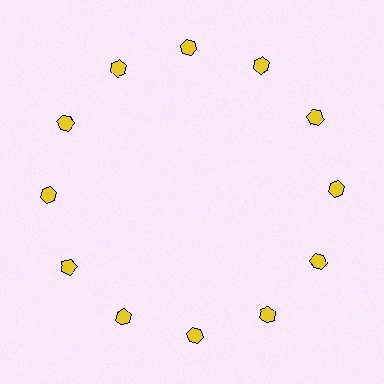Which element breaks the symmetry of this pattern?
The yellow pentagon at roughly the 8 o'clock position breaks the symmetry. All other shapes are yellow hexagons.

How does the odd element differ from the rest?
It has a different shape: pentagon instead of hexagon.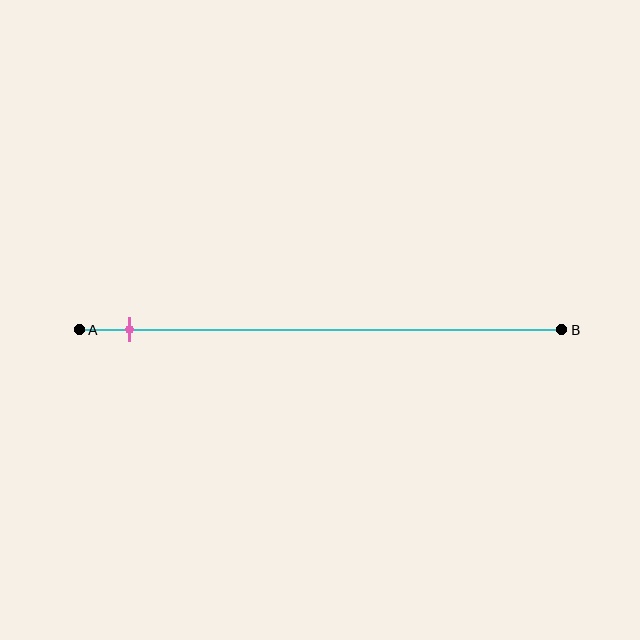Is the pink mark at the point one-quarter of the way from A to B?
No, the mark is at about 10% from A, not at the 25% one-quarter point.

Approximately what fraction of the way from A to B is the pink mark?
The pink mark is approximately 10% of the way from A to B.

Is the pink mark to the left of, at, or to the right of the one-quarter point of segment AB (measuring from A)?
The pink mark is to the left of the one-quarter point of segment AB.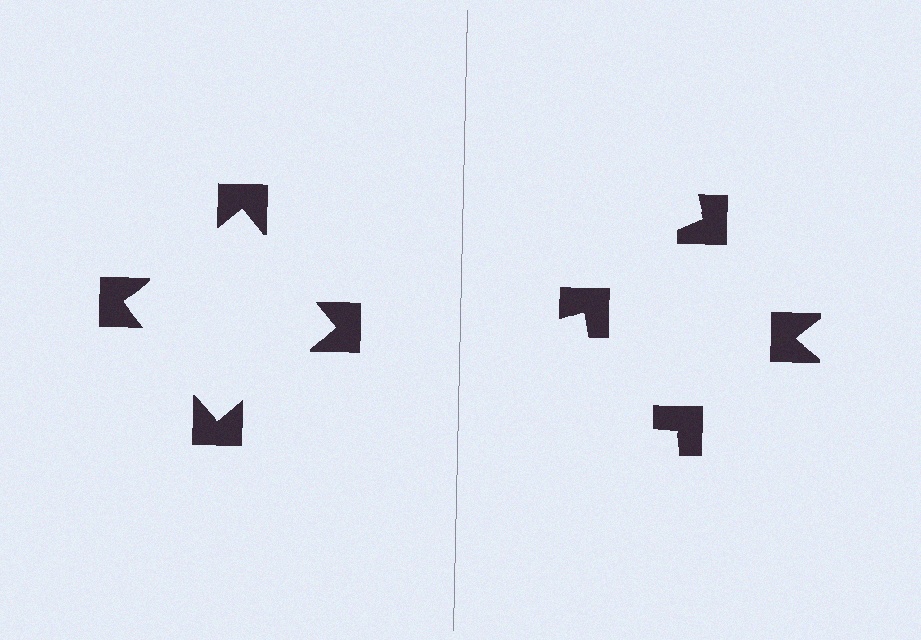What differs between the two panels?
The notched squares are positioned identically on both sides; only the wedge orientations differ. On the left they align to a square; on the right they are misaligned.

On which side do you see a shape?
An illusory square appears on the left side. On the right side the wedge cuts are rotated, so no coherent shape forms.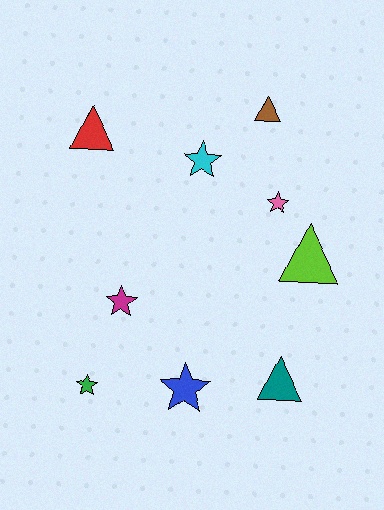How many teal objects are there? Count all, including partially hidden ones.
There is 1 teal object.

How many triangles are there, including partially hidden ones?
There are 4 triangles.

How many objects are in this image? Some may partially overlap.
There are 9 objects.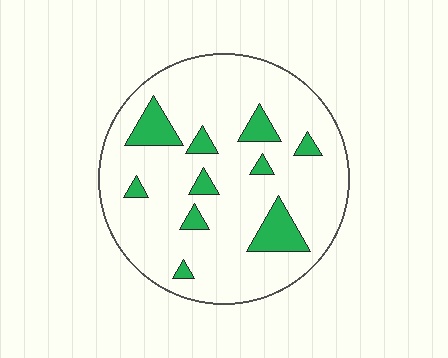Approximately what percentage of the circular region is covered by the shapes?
Approximately 15%.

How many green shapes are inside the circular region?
10.